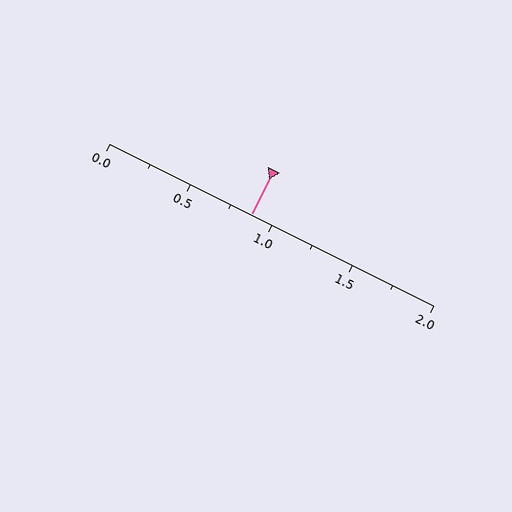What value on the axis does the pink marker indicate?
The marker indicates approximately 0.88.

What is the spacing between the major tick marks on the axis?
The major ticks are spaced 0.5 apart.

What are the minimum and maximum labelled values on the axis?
The axis runs from 0.0 to 2.0.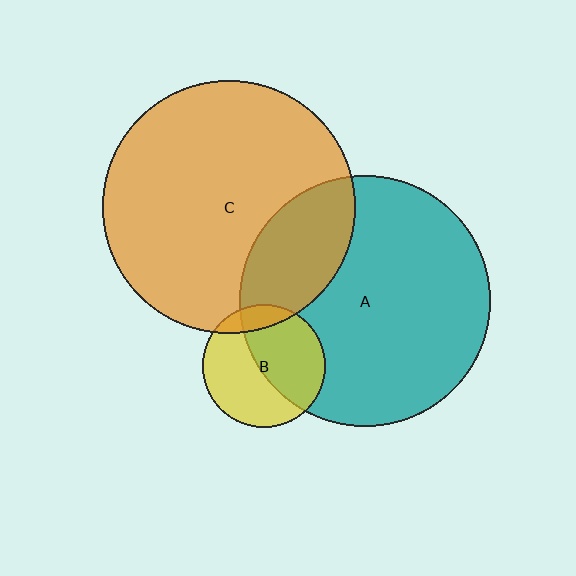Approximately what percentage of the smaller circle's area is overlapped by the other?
Approximately 15%.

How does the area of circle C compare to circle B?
Approximately 4.3 times.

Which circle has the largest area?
Circle C (orange).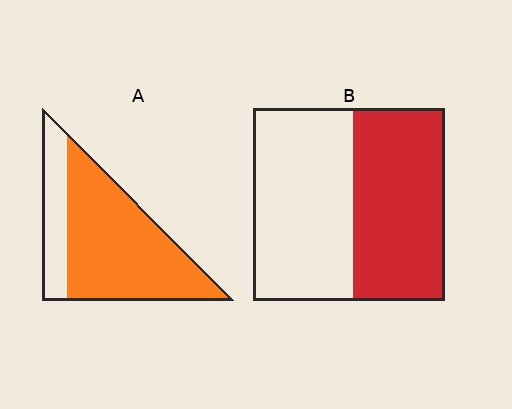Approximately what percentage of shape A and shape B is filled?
A is approximately 75% and B is approximately 50%.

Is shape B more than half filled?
Roughly half.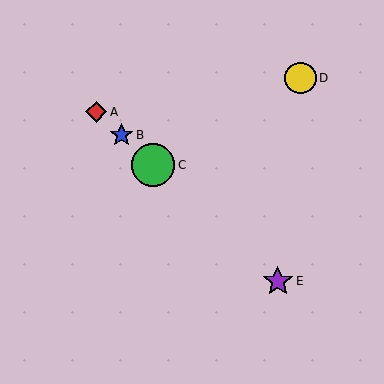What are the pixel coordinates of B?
Object B is at (121, 135).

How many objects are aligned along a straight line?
4 objects (A, B, C, E) are aligned along a straight line.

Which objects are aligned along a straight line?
Objects A, B, C, E are aligned along a straight line.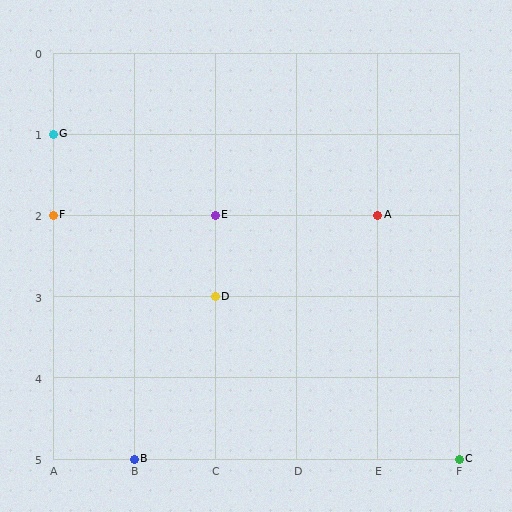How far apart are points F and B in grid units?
Points F and B are 1 column and 3 rows apart (about 3.2 grid units diagonally).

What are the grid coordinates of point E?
Point E is at grid coordinates (C, 2).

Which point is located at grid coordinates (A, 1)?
Point G is at (A, 1).